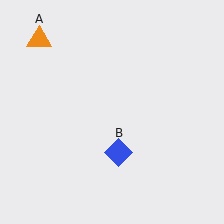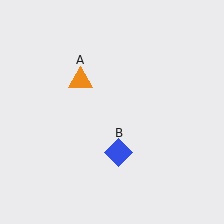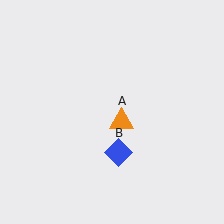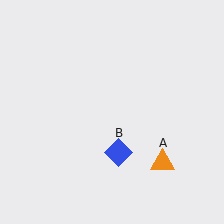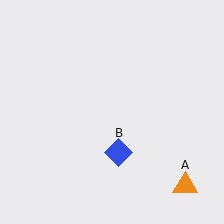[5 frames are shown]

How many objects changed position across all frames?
1 object changed position: orange triangle (object A).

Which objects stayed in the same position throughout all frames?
Blue diamond (object B) remained stationary.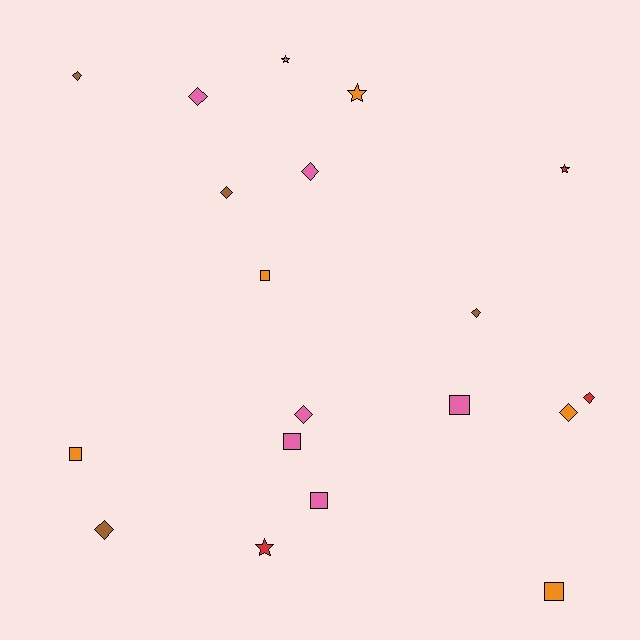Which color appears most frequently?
Pink, with 7 objects.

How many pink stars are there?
There is 1 pink star.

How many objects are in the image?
There are 19 objects.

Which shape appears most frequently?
Diamond, with 9 objects.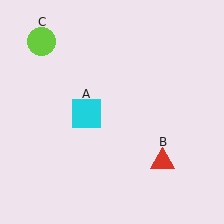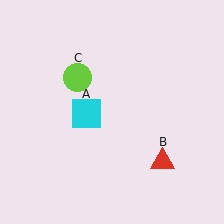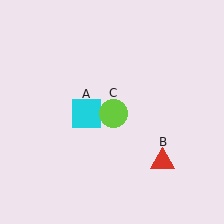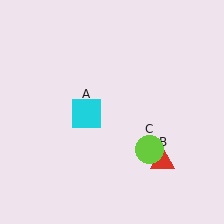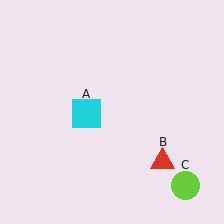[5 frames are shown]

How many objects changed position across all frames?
1 object changed position: lime circle (object C).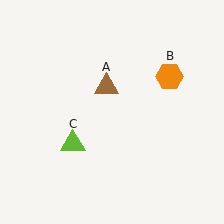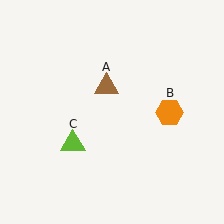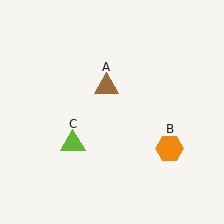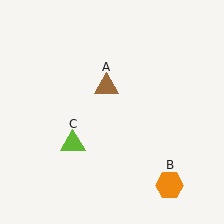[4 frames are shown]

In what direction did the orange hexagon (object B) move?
The orange hexagon (object B) moved down.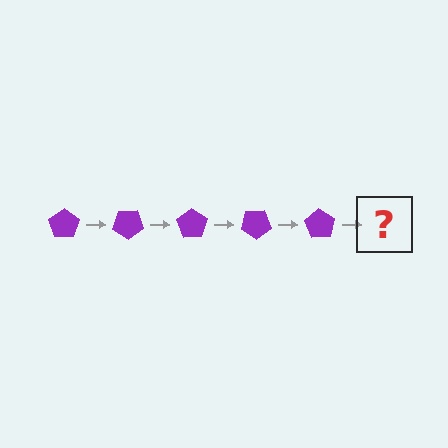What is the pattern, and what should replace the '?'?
The pattern is that the pentagon rotates 35 degrees each step. The '?' should be a purple pentagon rotated 175 degrees.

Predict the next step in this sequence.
The next step is a purple pentagon rotated 175 degrees.